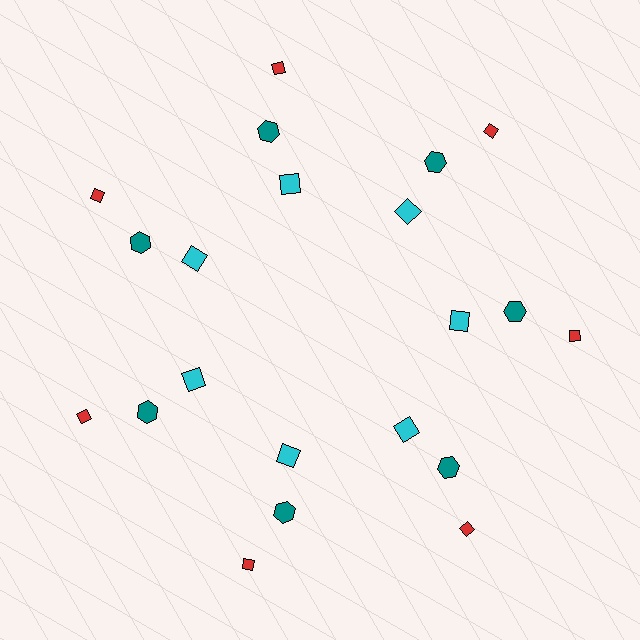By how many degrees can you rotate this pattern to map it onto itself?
The pattern maps onto itself every 51 degrees of rotation.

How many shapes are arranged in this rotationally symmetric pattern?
There are 21 shapes, arranged in 7 groups of 3.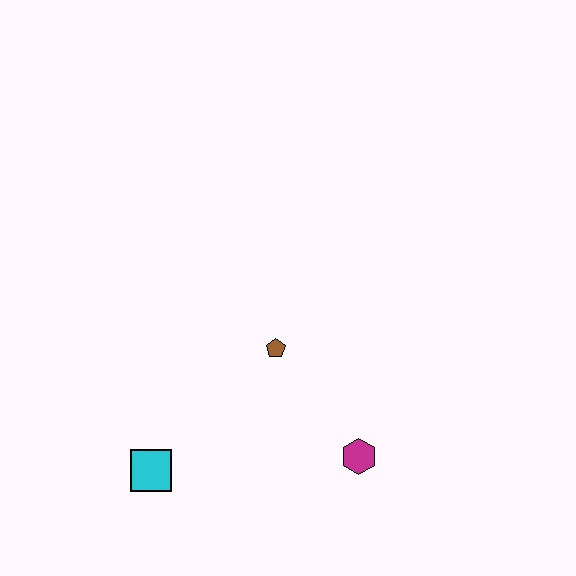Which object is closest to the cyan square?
The brown pentagon is closest to the cyan square.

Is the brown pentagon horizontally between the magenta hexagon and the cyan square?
Yes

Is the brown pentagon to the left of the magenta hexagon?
Yes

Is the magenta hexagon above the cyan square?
Yes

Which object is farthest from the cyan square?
The magenta hexagon is farthest from the cyan square.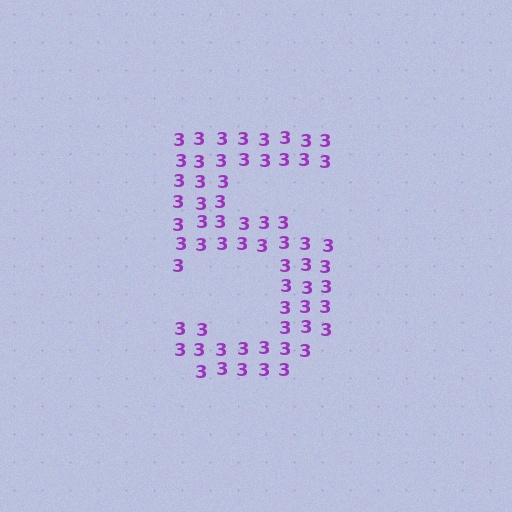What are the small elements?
The small elements are digit 3's.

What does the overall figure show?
The overall figure shows the digit 5.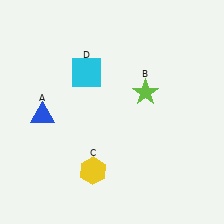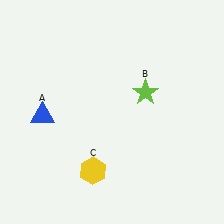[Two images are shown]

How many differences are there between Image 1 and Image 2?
There is 1 difference between the two images.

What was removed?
The cyan square (D) was removed in Image 2.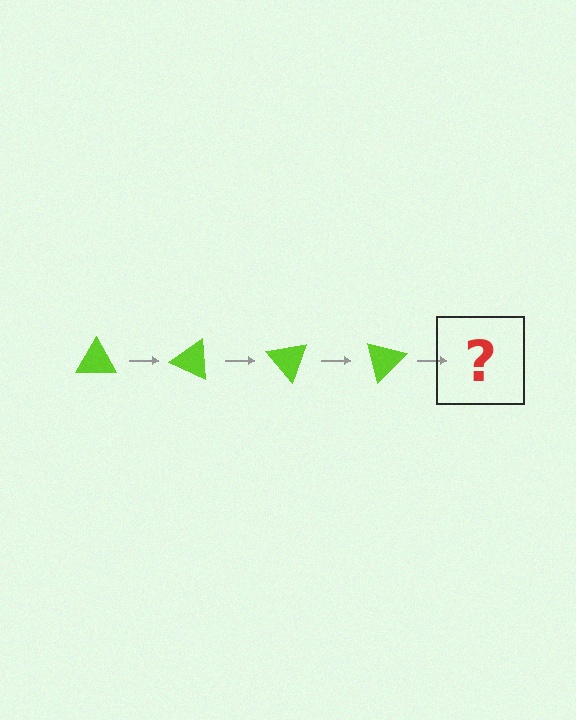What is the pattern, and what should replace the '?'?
The pattern is that the triangle rotates 25 degrees each step. The '?' should be a lime triangle rotated 100 degrees.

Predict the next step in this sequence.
The next step is a lime triangle rotated 100 degrees.